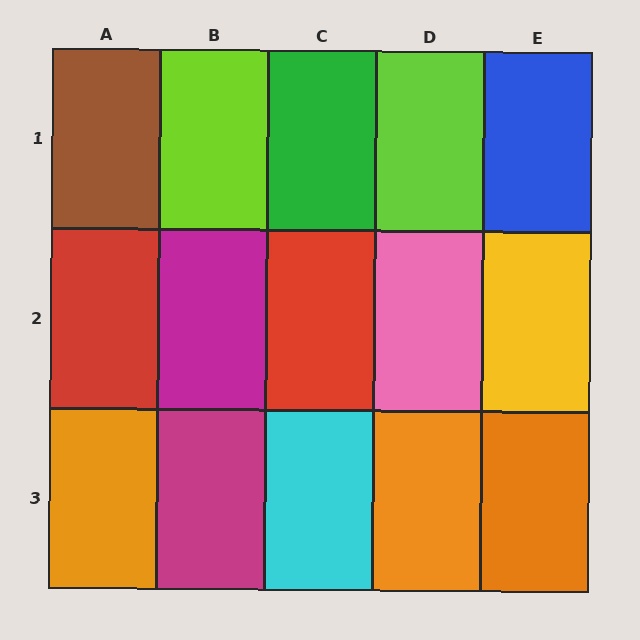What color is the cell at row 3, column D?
Orange.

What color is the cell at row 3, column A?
Orange.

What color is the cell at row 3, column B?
Magenta.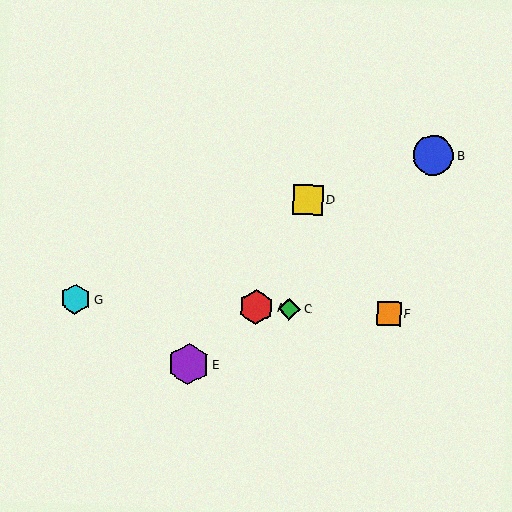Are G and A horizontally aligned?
Yes, both are at y≈299.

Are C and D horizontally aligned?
No, C is at y≈309 and D is at y≈200.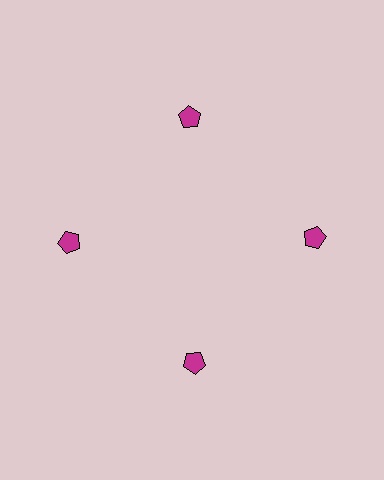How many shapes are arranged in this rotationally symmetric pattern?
There are 4 shapes, arranged in 4 groups of 1.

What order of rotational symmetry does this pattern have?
This pattern has 4-fold rotational symmetry.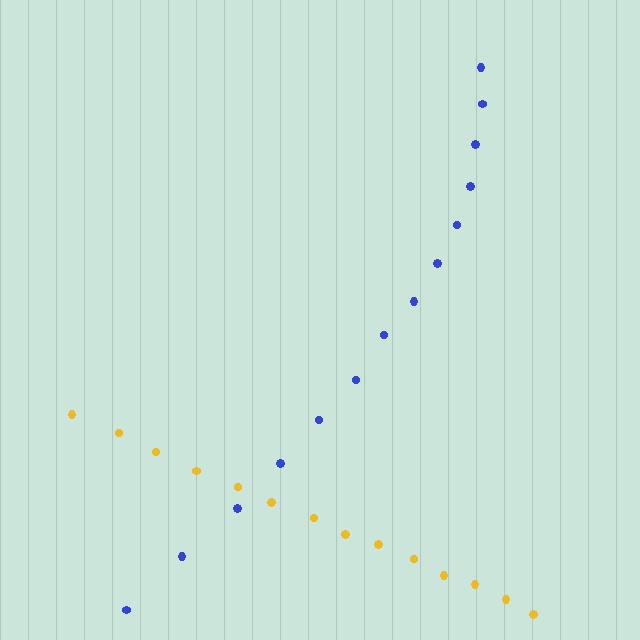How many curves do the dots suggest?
There are 2 distinct paths.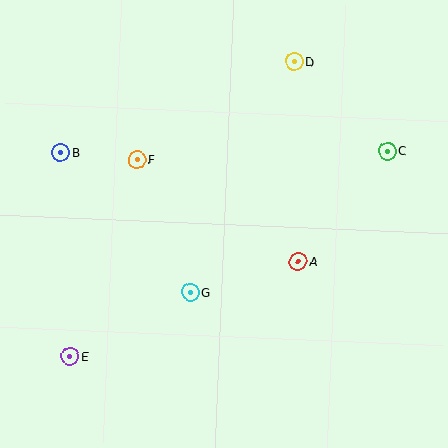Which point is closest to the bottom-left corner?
Point E is closest to the bottom-left corner.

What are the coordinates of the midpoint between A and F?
The midpoint between A and F is at (218, 210).